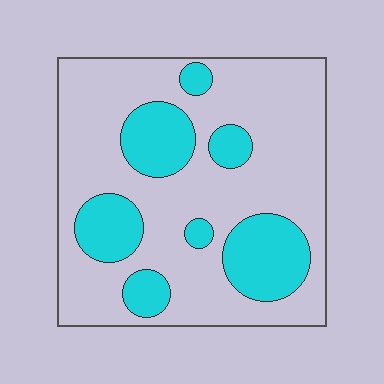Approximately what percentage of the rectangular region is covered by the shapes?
Approximately 25%.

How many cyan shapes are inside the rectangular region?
7.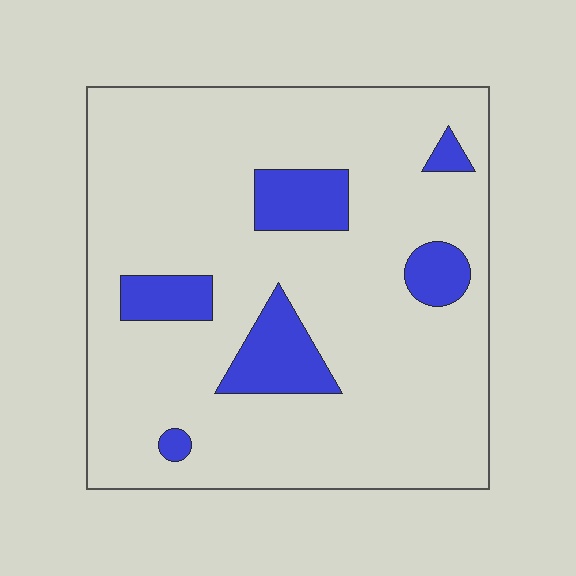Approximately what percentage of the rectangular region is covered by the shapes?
Approximately 15%.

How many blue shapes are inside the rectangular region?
6.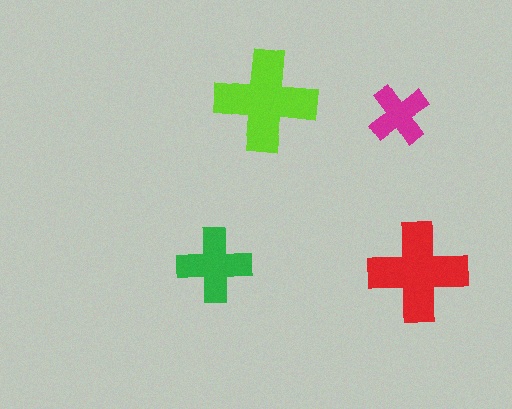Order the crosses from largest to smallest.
the lime one, the red one, the green one, the magenta one.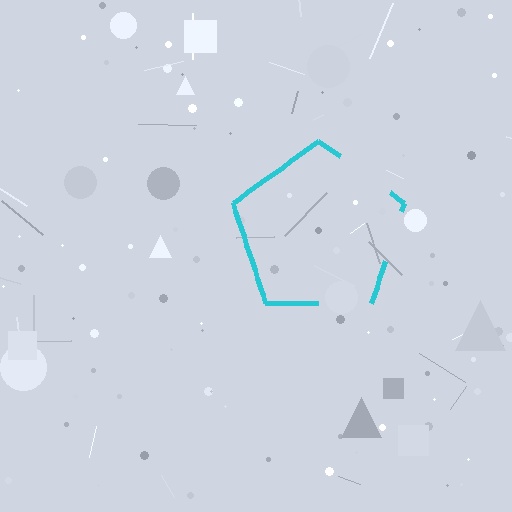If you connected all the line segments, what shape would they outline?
They would outline a pentagon.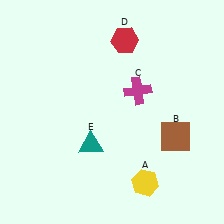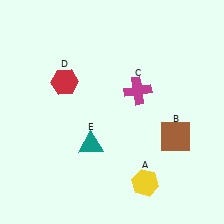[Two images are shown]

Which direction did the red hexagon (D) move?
The red hexagon (D) moved left.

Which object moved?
The red hexagon (D) moved left.